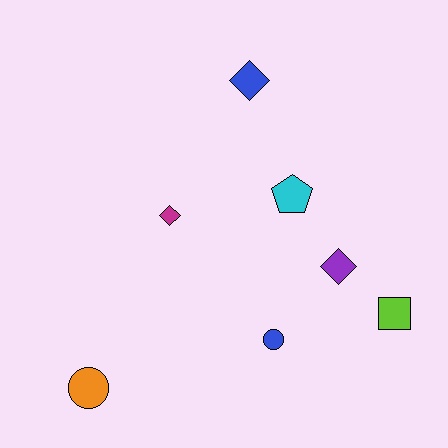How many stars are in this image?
There are no stars.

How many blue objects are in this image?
There are 2 blue objects.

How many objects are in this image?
There are 7 objects.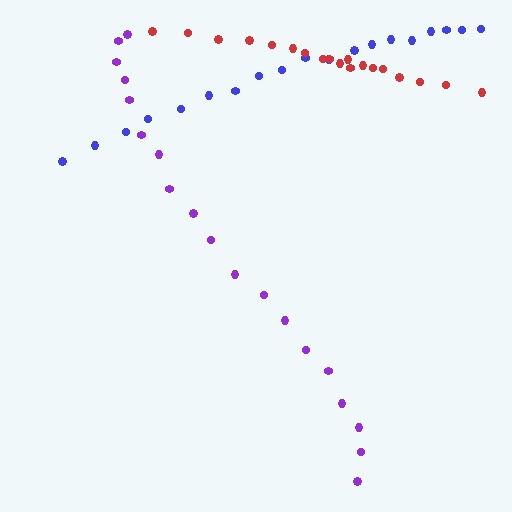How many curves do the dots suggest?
There are 3 distinct paths.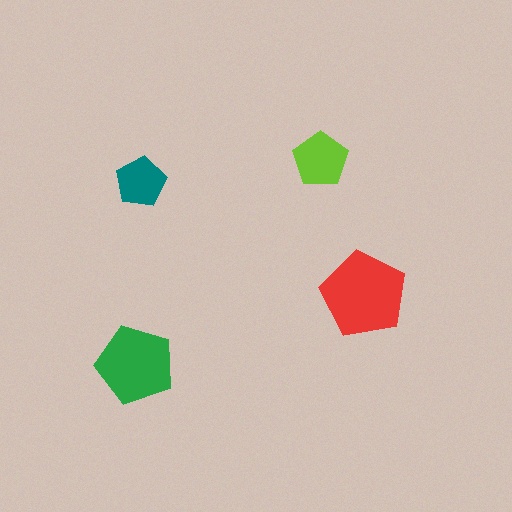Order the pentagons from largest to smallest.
the red one, the green one, the lime one, the teal one.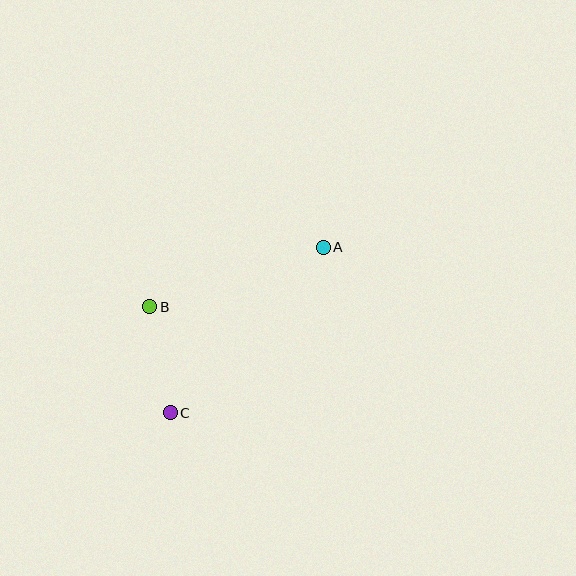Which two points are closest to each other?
Points B and C are closest to each other.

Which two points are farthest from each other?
Points A and C are farthest from each other.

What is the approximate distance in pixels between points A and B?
The distance between A and B is approximately 184 pixels.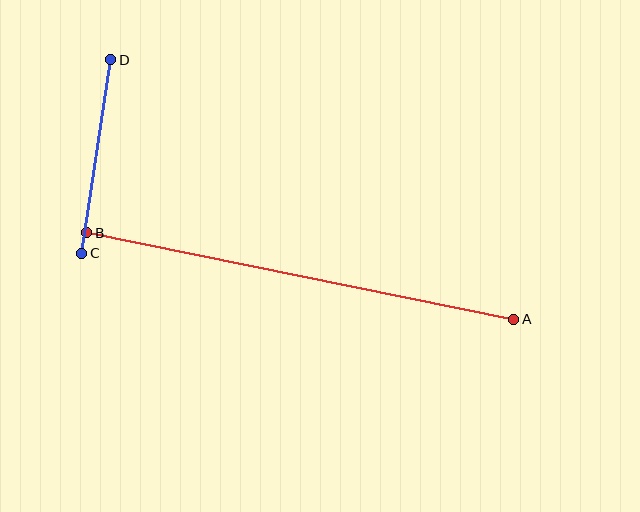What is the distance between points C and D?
The distance is approximately 196 pixels.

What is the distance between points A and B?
The distance is approximately 436 pixels.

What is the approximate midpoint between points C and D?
The midpoint is at approximately (96, 157) pixels.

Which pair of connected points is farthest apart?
Points A and B are farthest apart.